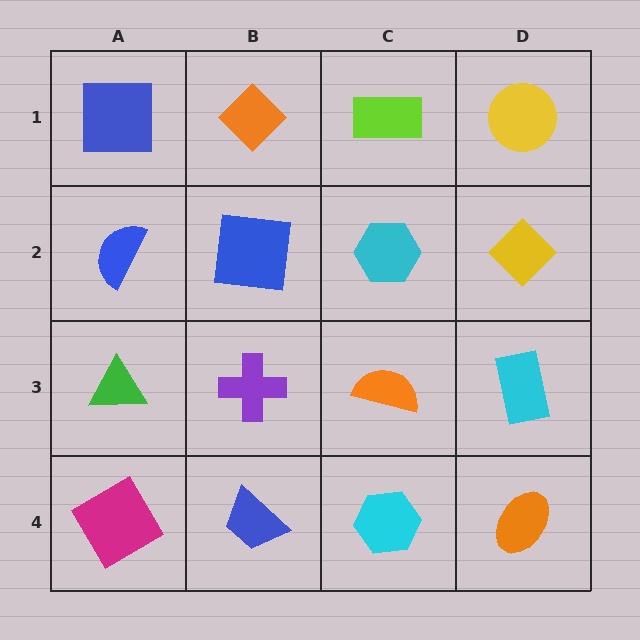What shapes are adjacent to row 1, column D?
A yellow diamond (row 2, column D), a lime rectangle (row 1, column C).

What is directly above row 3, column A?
A blue semicircle.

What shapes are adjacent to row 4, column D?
A cyan rectangle (row 3, column D), a cyan hexagon (row 4, column C).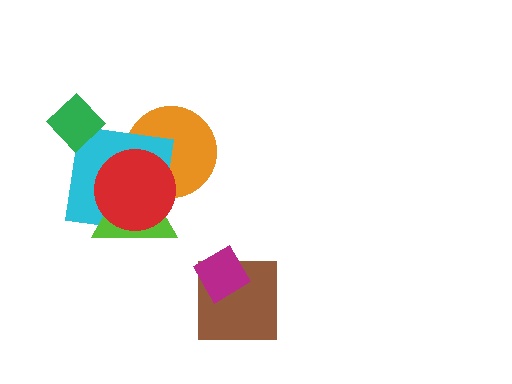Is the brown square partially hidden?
Yes, it is partially covered by another shape.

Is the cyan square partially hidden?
Yes, it is partially covered by another shape.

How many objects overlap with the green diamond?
0 objects overlap with the green diamond.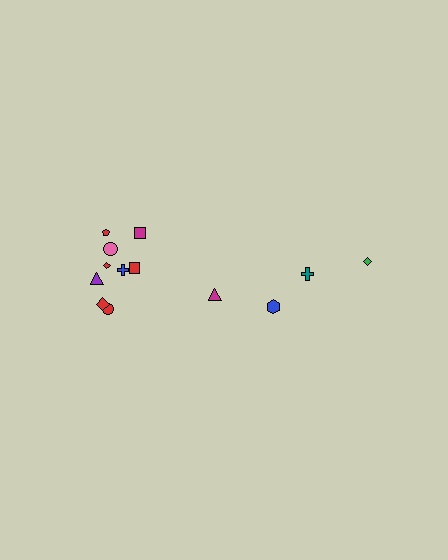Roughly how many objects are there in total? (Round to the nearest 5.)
Roughly 15 objects in total.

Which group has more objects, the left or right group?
The left group.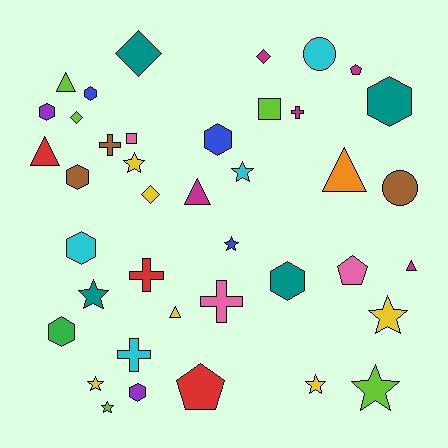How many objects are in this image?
There are 40 objects.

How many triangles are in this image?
There are 6 triangles.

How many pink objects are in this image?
There are 3 pink objects.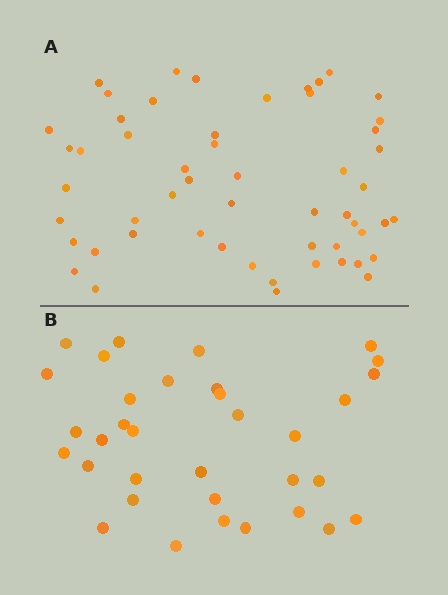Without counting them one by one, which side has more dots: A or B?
Region A (the top region) has more dots.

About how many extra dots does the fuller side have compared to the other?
Region A has approximately 20 more dots than region B.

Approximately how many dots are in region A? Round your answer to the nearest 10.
About 50 dots. (The exact count is 54, which rounds to 50.)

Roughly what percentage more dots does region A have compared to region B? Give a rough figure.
About 60% more.